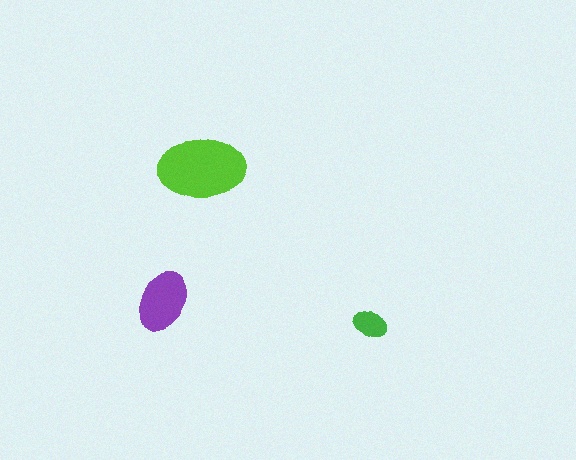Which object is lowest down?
The green ellipse is bottommost.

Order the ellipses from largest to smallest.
the lime one, the purple one, the green one.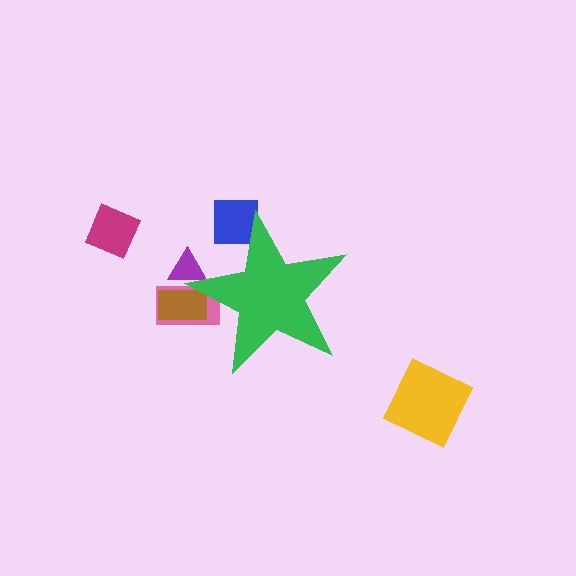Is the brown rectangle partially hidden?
Yes, the brown rectangle is partially hidden behind the green star.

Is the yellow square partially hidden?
No, the yellow square is fully visible.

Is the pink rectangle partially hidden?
Yes, the pink rectangle is partially hidden behind the green star.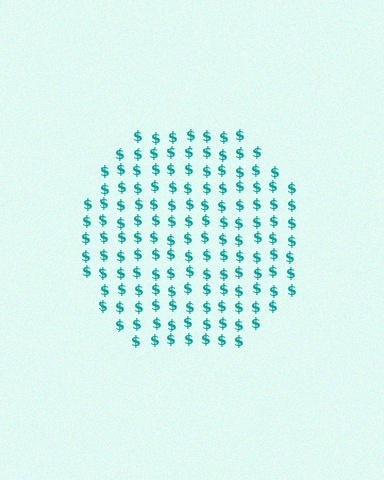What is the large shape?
The large shape is a circle.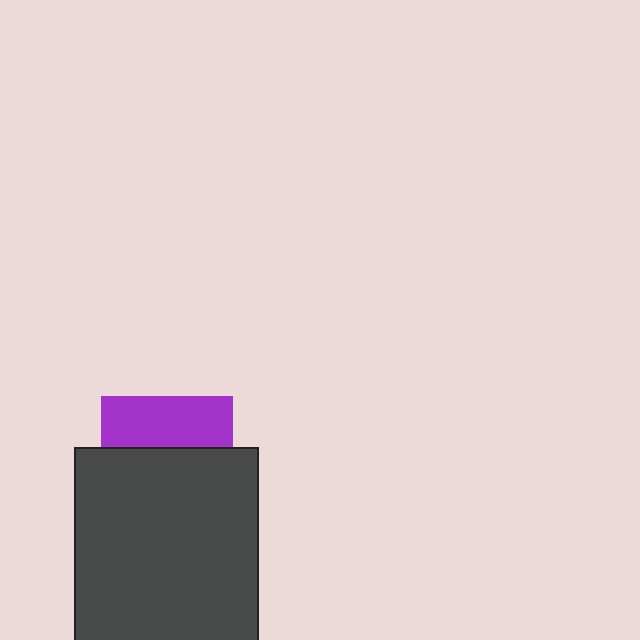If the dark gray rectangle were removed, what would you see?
You would see the complete purple square.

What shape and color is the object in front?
The object in front is a dark gray rectangle.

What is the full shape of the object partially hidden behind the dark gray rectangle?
The partially hidden object is a purple square.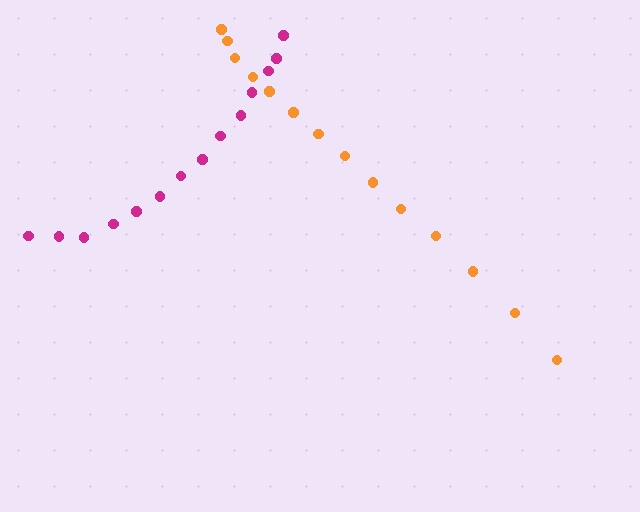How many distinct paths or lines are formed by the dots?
There are 2 distinct paths.